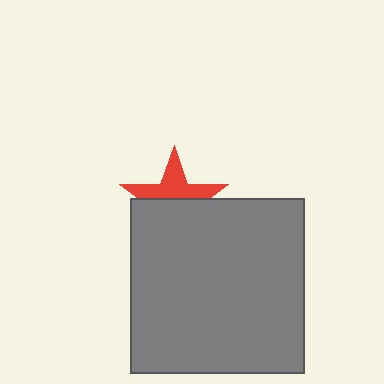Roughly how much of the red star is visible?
About half of it is visible (roughly 46%).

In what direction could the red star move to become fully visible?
The red star could move up. That would shift it out from behind the gray square entirely.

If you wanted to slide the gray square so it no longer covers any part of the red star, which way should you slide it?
Slide it down — that is the most direct way to separate the two shapes.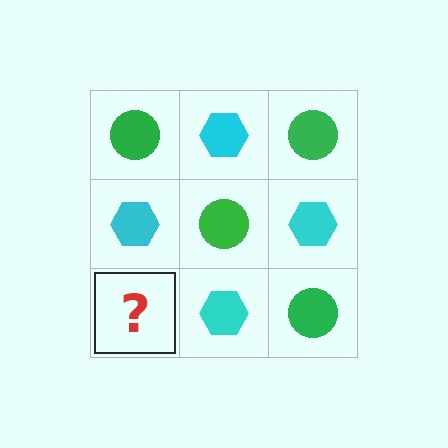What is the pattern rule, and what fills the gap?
The rule is that it alternates green circle and cyan hexagon in a checkerboard pattern. The gap should be filled with a green circle.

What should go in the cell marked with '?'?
The missing cell should contain a green circle.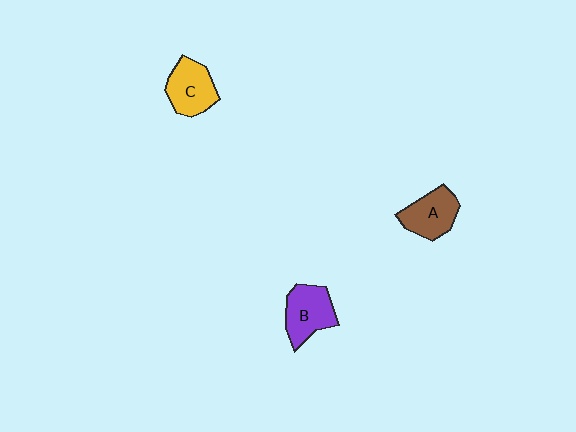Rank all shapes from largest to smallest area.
From largest to smallest: B (purple), C (yellow), A (brown).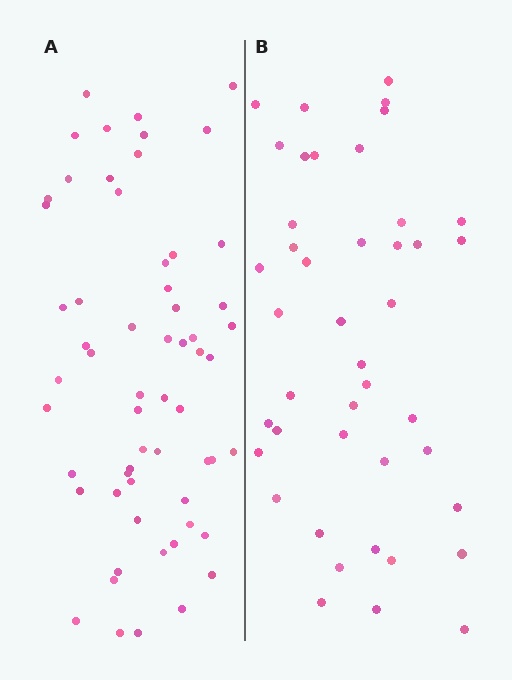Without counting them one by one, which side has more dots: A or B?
Region A (the left region) has more dots.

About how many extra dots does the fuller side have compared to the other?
Region A has approximately 15 more dots than region B.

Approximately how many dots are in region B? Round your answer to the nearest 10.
About 40 dots. (The exact count is 43, which rounds to 40.)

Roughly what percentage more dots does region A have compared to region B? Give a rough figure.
About 40% more.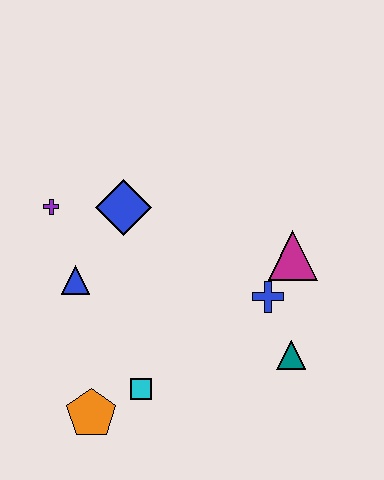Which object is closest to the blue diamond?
The purple cross is closest to the blue diamond.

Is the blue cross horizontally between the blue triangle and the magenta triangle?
Yes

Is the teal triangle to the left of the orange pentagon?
No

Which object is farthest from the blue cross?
The purple cross is farthest from the blue cross.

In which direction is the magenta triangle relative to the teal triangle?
The magenta triangle is above the teal triangle.